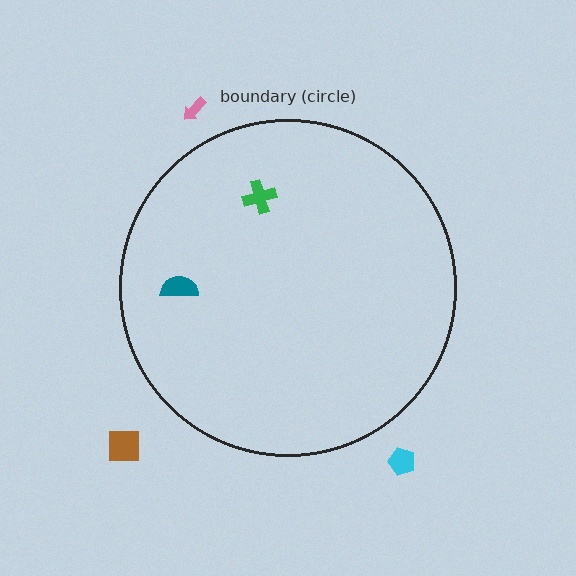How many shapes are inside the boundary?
2 inside, 3 outside.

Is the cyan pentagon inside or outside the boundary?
Outside.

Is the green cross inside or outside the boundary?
Inside.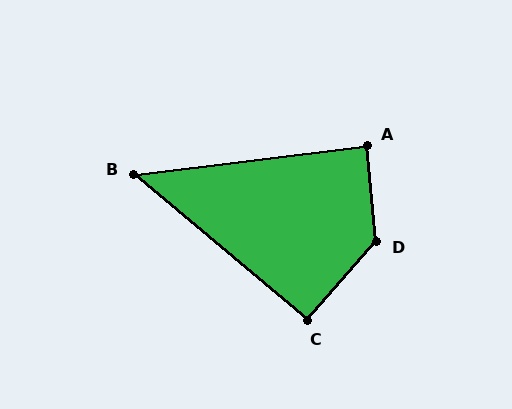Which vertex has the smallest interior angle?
B, at approximately 47 degrees.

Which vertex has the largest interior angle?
D, at approximately 133 degrees.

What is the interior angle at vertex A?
Approximately 88 degrees (approximately right).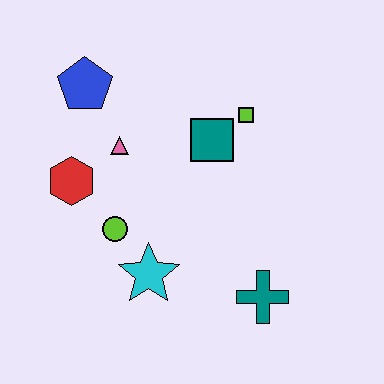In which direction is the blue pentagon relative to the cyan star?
The blue pentagon is above the cyan star.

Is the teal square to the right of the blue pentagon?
Yes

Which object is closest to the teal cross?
The cyan star is closest to the teal cross.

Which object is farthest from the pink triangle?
The teal cross is farthest from the pink triangle.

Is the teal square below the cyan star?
No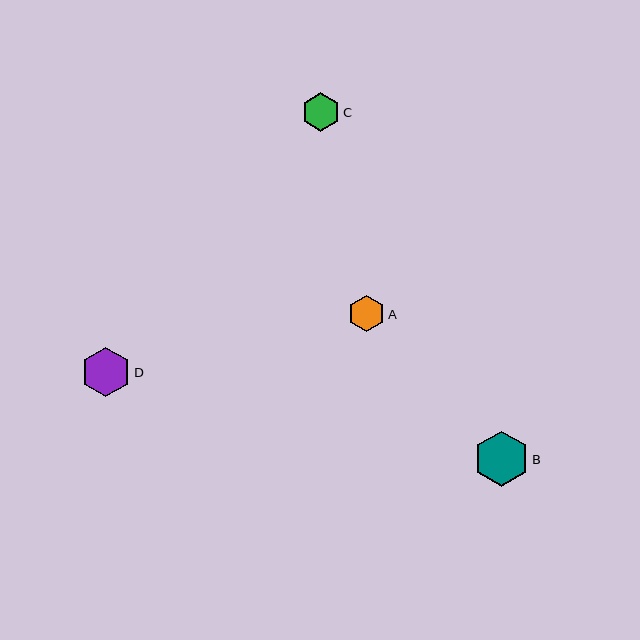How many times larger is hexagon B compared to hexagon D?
Hexagon B is approximately 1.1 times the size of hexagon D.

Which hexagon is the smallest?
Hexagon A is the smallest with a size of approximately 36 pixels.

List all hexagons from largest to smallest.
From largest to smallest: B, D, C, A.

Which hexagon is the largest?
Hexagon B is the largest with a size of approximately 55 pixels.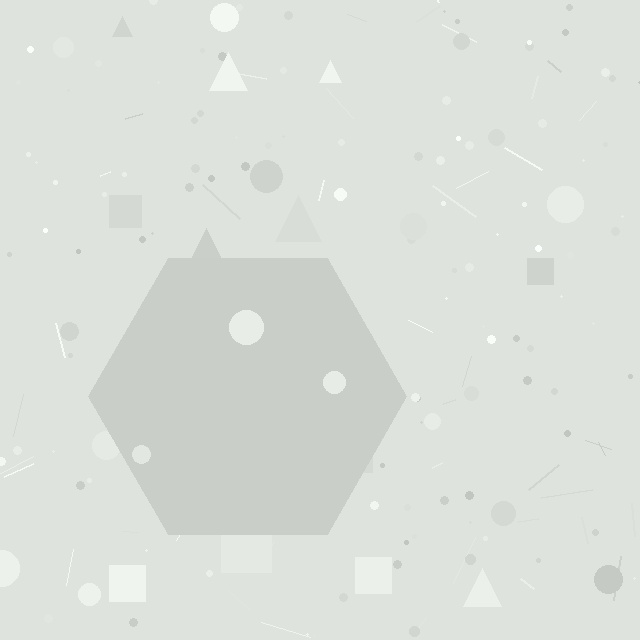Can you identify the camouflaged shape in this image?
The camouflaged shape is a hexagon.